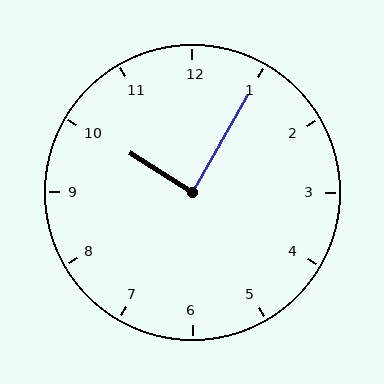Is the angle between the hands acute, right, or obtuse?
It is right.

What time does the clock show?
10:05.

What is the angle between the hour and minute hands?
Approximately 88 degrees.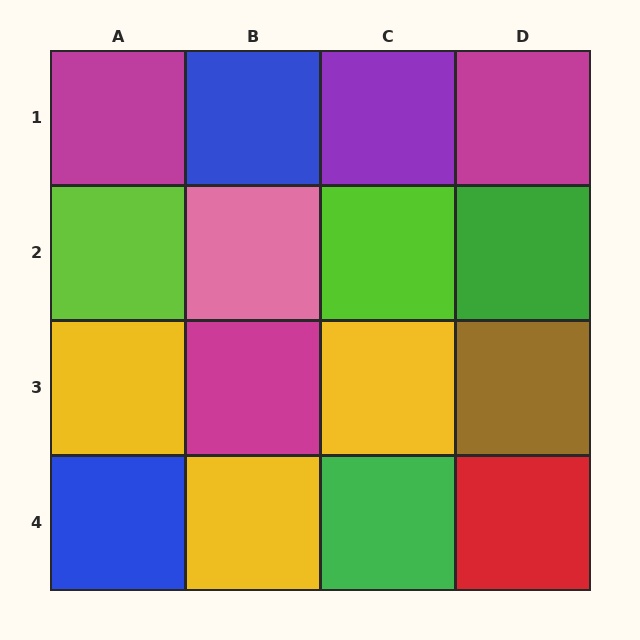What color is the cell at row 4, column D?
Red.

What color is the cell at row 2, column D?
Green.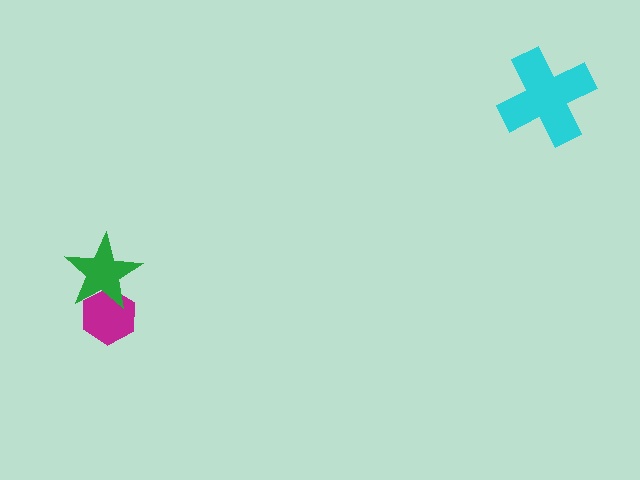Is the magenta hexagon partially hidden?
Yes, it is partially covered by another shape.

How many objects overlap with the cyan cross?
0 objects overlap with the cyan cross.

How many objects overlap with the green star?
1 object overlaps with the green star.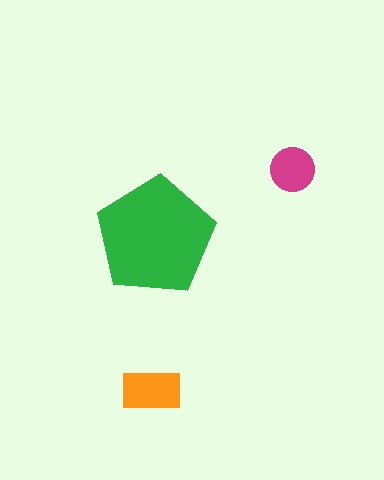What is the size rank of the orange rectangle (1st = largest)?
2nd.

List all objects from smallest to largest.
The magenta circle, the orange rectangle, the green pentagon.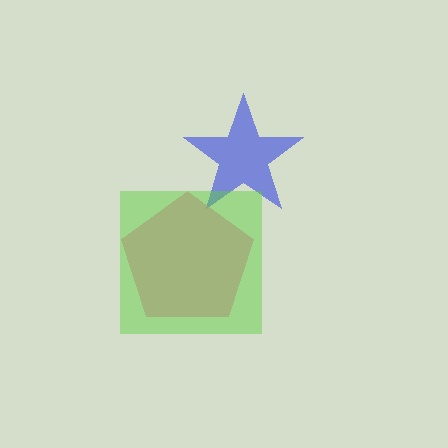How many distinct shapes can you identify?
There are 3 distinct shapes: a blue star, a pink pentagon, a lime square.